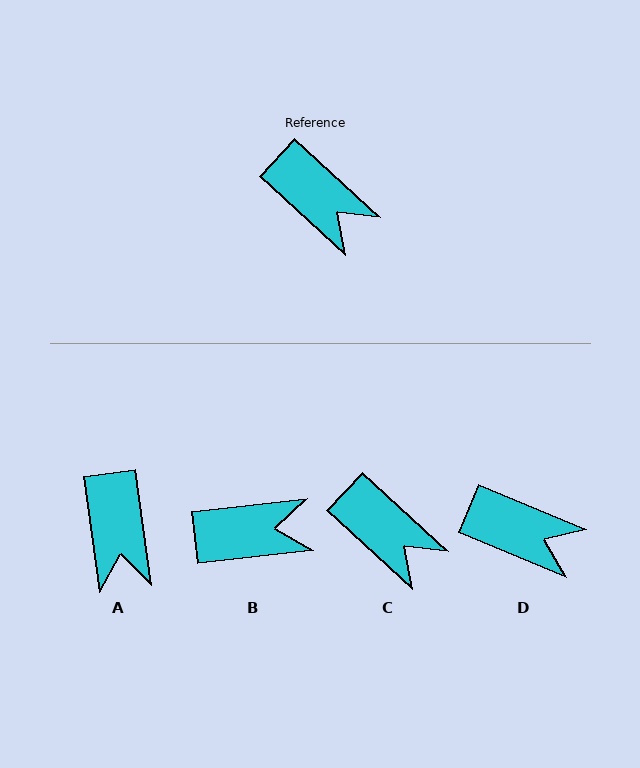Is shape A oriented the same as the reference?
No, it is off by about 40 degrees.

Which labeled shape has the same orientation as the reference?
C.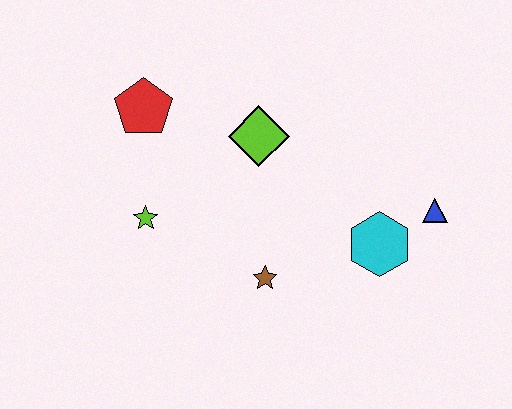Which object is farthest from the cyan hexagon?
The red pentagon is farthest from the cyan hexagon.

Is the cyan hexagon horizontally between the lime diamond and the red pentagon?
No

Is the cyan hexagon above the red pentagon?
No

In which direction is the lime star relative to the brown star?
The lime star is to the left of the brown star.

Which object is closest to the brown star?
The cyan hexagon is closest to the brown star.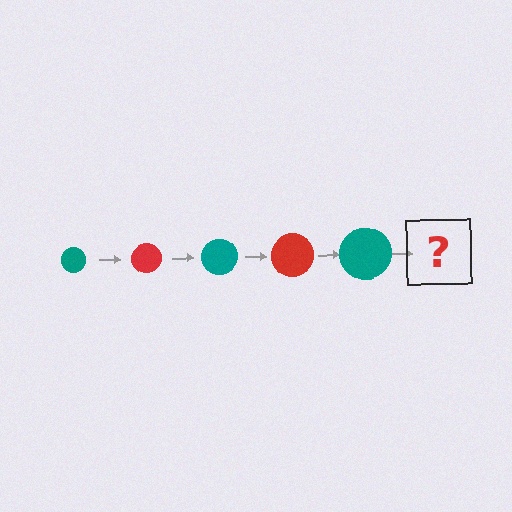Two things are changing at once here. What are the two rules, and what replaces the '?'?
The two rules are that the circle grows larger each step and the color cycles through teal and red. The '?' should be a red circle, larger than the previous one.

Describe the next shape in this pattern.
It should be a red circle, larger than the previous one.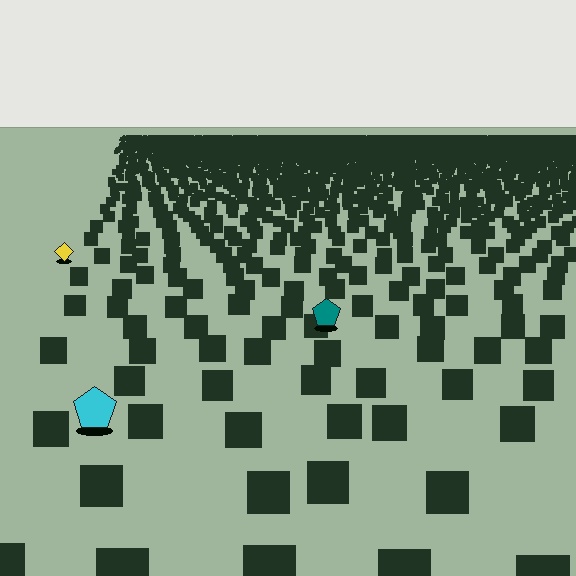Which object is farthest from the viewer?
The yellow diamond is farthest from the viewer. It appears smaller and the ground texture around it is denser.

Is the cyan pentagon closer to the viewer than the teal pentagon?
Yes. The cyan pentagon is closer — you can tell from the texture gradient: the ground texture is coarser near it.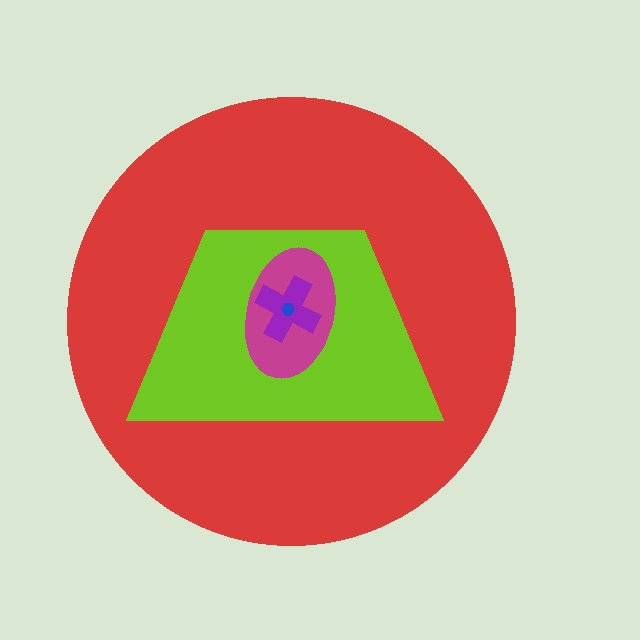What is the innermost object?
The blue hexagon.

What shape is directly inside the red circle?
The lime trapezoid.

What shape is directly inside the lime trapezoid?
The magenta ellipse.